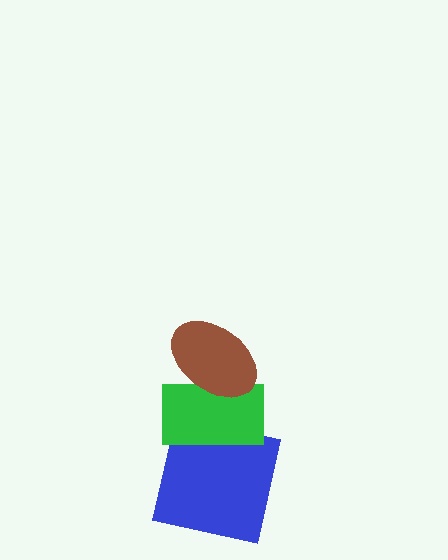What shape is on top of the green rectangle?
The brown ellipse is on top of the green rectangle.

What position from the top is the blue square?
The blue square is 3rd from the top.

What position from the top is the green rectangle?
The green rectangle is 2nd from the top.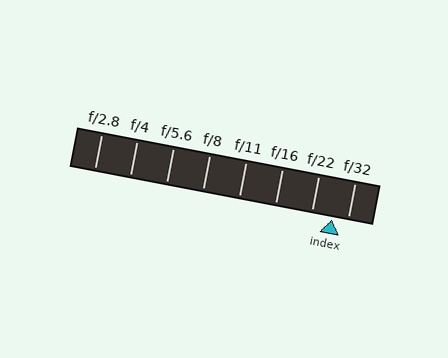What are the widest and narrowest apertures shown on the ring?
The widest aperture shown is f/2.8 and the narrowest is f/32.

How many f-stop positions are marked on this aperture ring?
There are 8 f-stop positions marked.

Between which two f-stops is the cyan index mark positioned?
The index mark is between f/22 and f/32.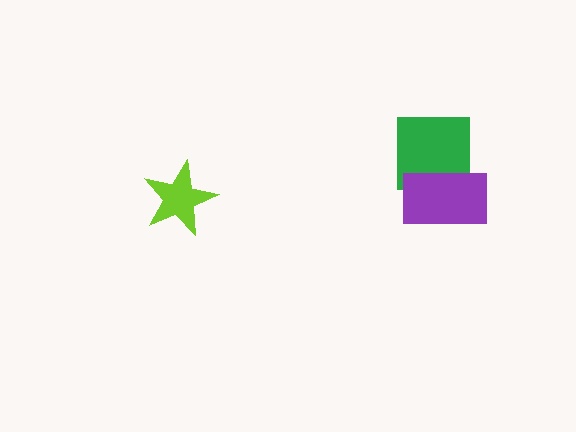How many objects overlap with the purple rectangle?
1 object overlaps with the purple rectangle.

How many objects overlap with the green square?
1 object overlaps with the green square.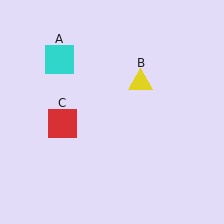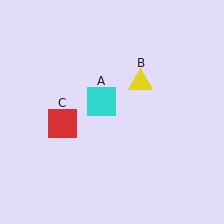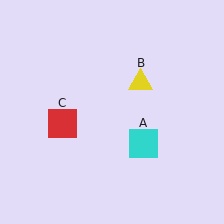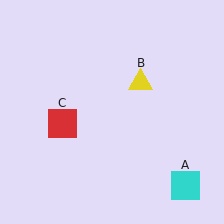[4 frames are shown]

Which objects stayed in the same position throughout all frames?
Yellow triangle (object B) and red square (object C) remained stationary.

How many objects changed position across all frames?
1 object changed position: cyan square (object A).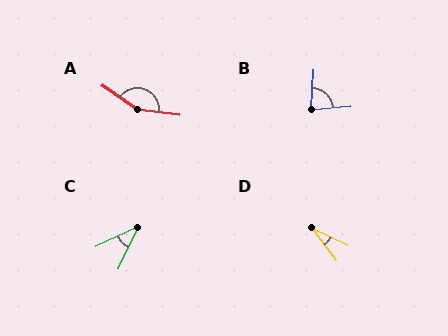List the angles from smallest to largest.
D (27°), C (39°), B (82°), A (153°).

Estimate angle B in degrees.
Approximately 82 degrees.